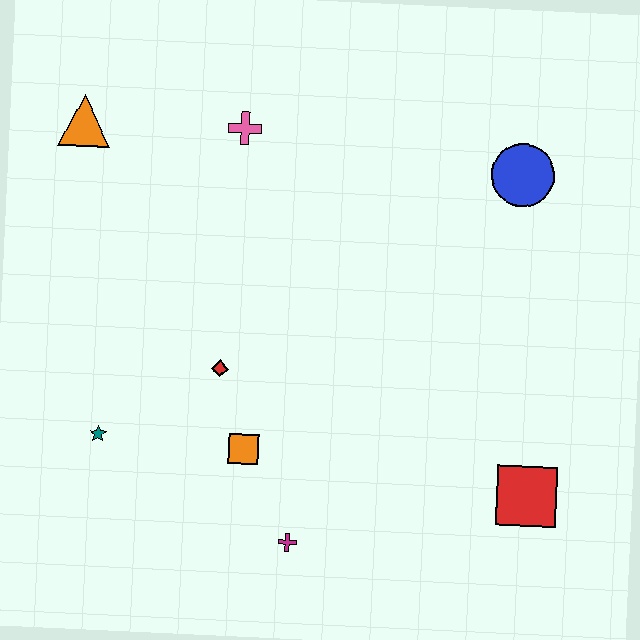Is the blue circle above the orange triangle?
No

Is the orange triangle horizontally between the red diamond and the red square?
No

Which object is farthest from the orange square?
The blue circle is farthest from the orange square.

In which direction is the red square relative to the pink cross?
The red square is below the pink cross.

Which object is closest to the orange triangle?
The pink cross is closest to the orange triangle.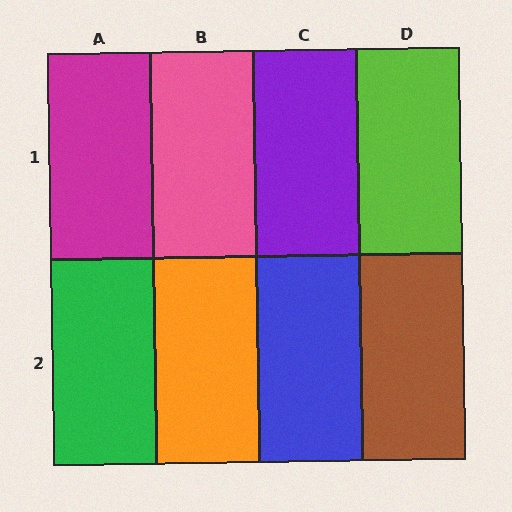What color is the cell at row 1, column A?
Magenta.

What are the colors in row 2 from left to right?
Green, orange, blue, brown.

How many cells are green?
1 cell is green.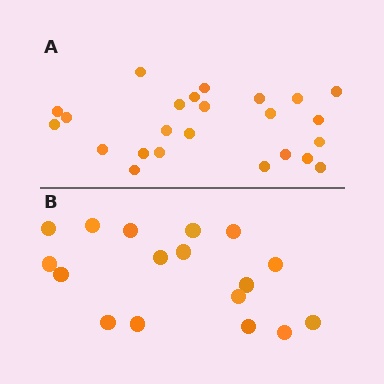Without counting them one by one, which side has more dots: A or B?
Region A (the top region) has more dots.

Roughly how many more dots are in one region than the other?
Region A has roughly 8 or so more dots than region B.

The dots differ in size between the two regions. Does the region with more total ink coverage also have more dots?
No. Region B has more total ink coverage because its dots are larger, but region A actually contains more individual dots. Total area can be misleading — the number of items is what matters here.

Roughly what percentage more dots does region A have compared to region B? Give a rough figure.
About 40% more.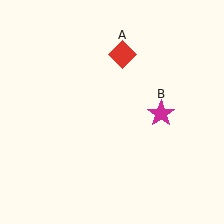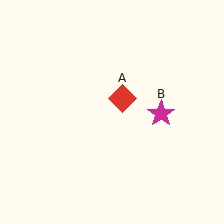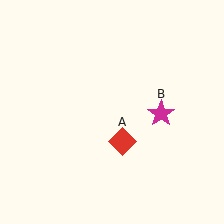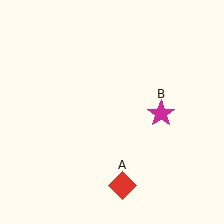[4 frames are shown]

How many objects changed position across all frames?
1 object changed position: red diamond (object A).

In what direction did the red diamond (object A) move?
The red diamond (object A) moved down.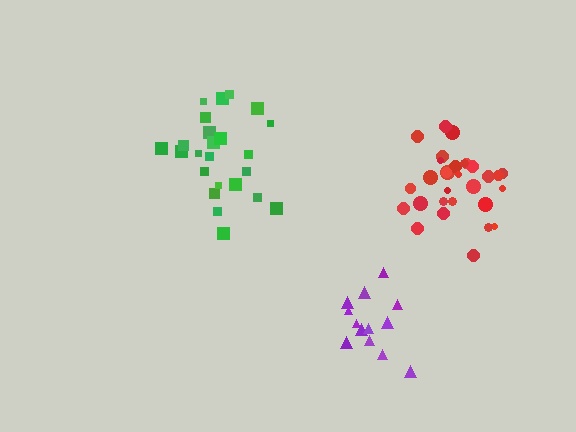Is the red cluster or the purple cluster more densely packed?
Red.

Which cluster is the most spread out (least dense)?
Purple.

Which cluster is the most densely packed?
Green.